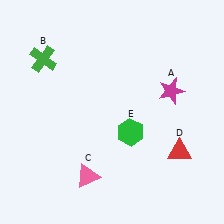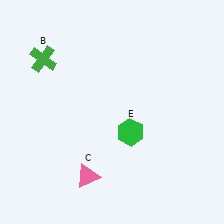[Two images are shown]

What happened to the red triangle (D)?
The red triangle (D) was removed in Image 2. It was in the bottom-right area of Image 1.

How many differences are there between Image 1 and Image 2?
There are 2 differences between the two images.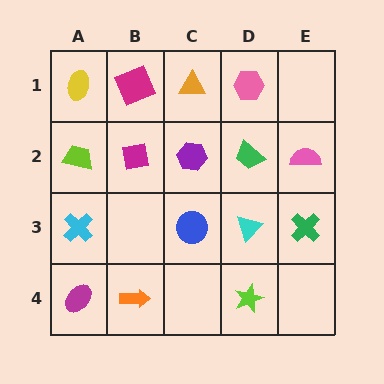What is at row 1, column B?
A magenta square.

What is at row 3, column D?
A cyan triangle.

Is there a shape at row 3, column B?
No, that cell is empty.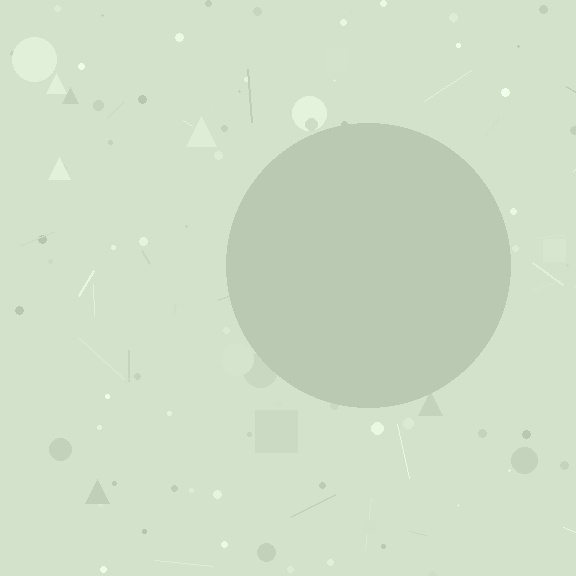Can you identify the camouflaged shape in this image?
The camouflaged shape is a circle.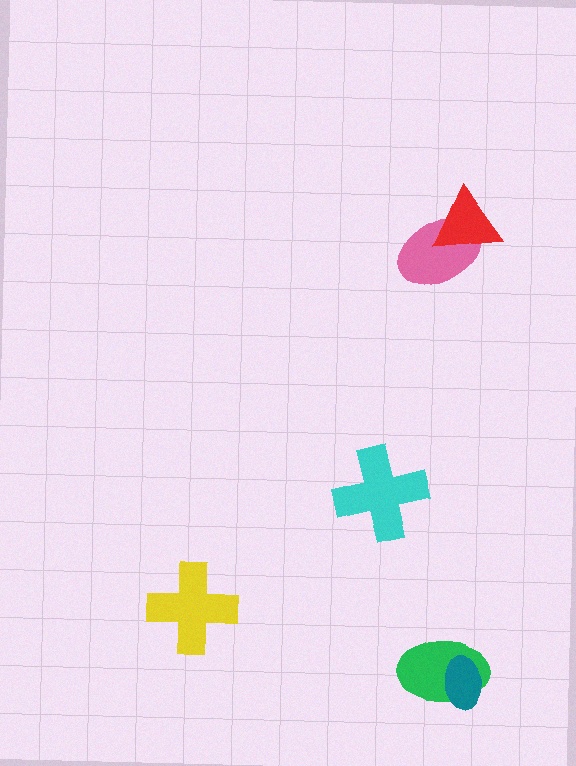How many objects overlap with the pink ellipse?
1 object overlaps with the pink ellipse.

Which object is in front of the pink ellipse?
The red triangle is in front of the pink ellipse.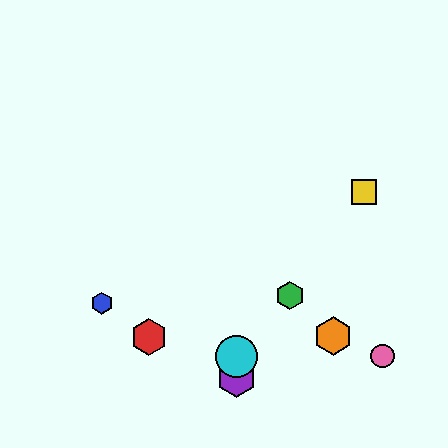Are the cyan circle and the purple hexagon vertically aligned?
Yes, both are at x≈236.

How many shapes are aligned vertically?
2 shapes (the purple hexagon, the cyan circle) are aligned vertically.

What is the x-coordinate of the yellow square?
The yellow square is at x≈364.